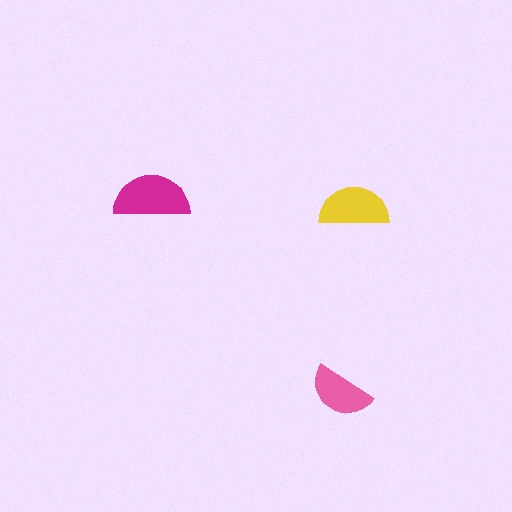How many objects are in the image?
There are 3 objects in the image.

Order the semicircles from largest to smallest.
the magenta one, the yellow one, the pink one.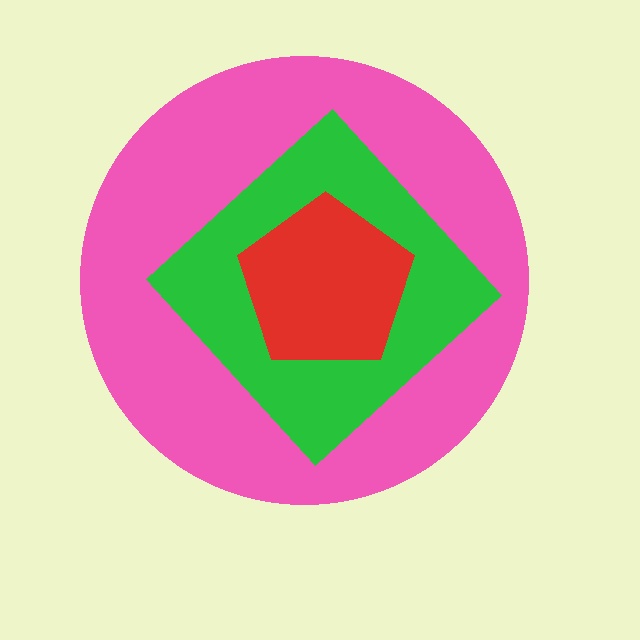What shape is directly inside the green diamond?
The red pentagon.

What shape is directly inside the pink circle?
The green diamond.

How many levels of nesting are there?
3.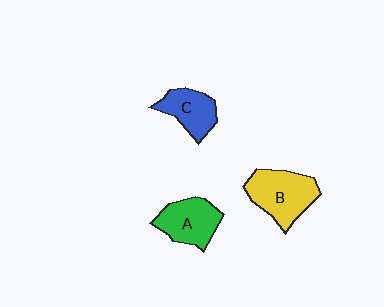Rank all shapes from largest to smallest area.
From largest to smallest: B (yellow), A (green), C (blue).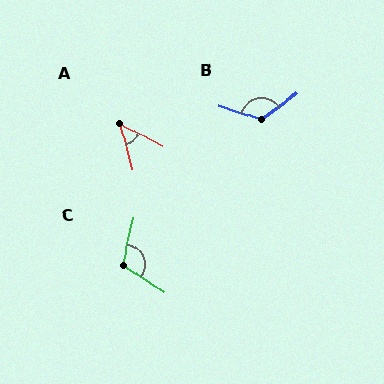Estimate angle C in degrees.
Approximately 112 degrees.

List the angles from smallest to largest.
A (47°), C (112°), B (127°).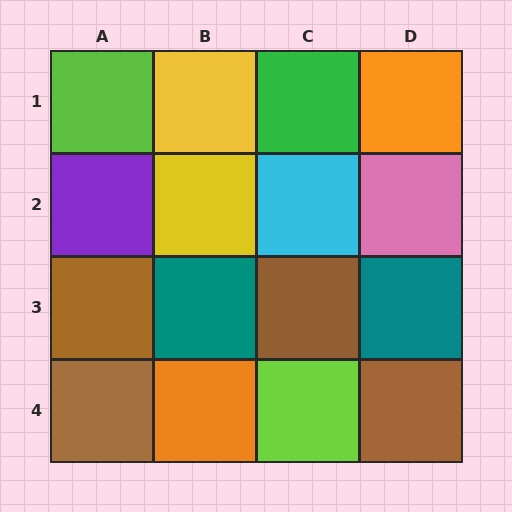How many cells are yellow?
2 cells are yellow.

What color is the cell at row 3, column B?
Teal.